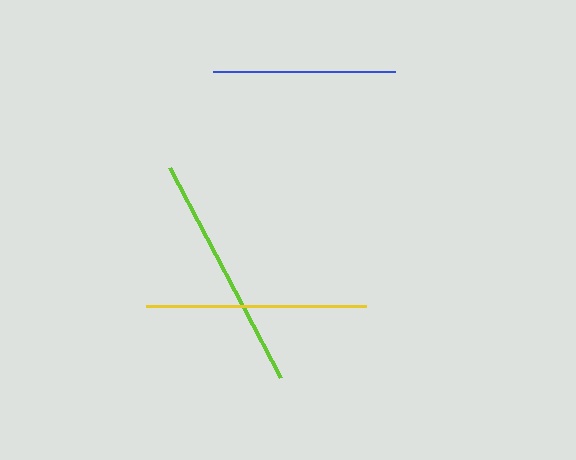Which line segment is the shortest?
The blue line is the shortest at approximately 181 pixels.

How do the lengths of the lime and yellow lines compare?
The lime and yellow lines are approximately the same length.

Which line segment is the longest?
The lime line is the longest at approximately 238 pixels.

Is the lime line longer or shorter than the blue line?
The lime line is longer than the blue line.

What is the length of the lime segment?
The lime segment is approximately 238 pixels long.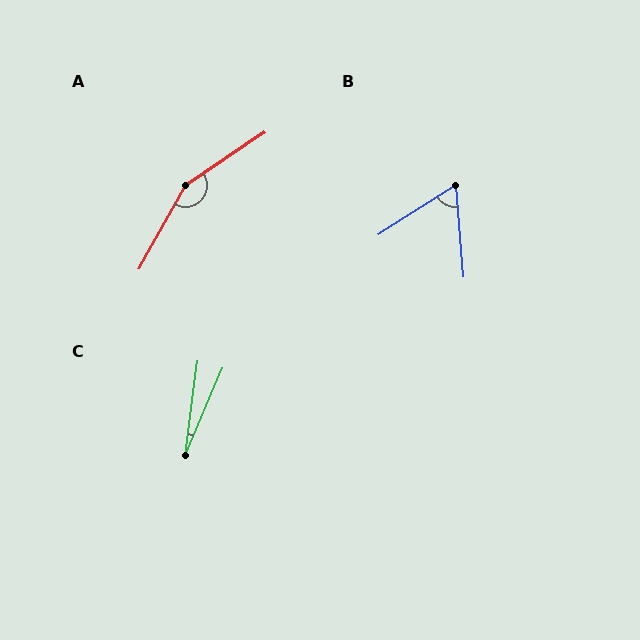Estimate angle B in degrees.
Approximately 62 degrees.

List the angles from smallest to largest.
C (16°), B (62°), A (153°).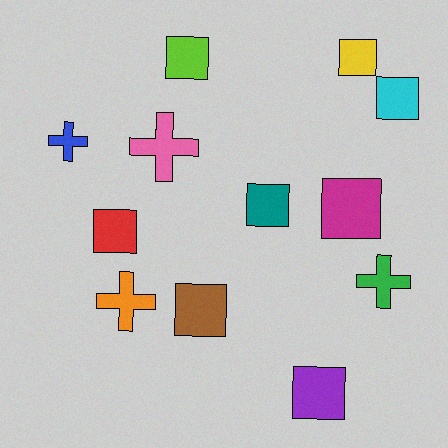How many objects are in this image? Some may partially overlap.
There are 12 objects.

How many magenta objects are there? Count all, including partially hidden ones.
There is 1 magenta object.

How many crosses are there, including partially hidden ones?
There are 4 crosses.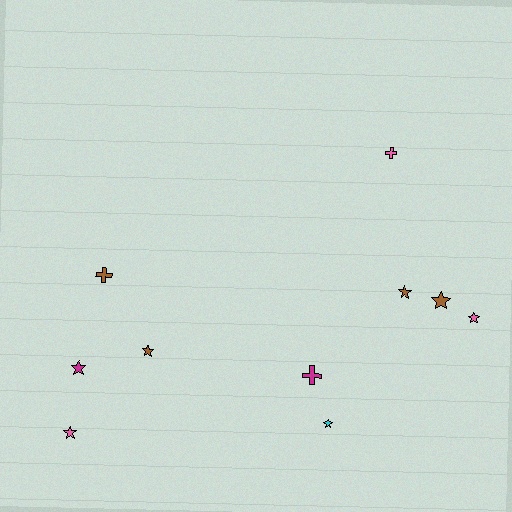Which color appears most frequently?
Brown, with 4 objects.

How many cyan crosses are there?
There are no cyan crosses.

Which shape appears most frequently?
Star, with 7 objects.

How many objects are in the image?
There are 10 objects.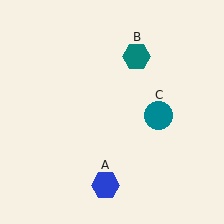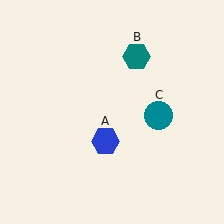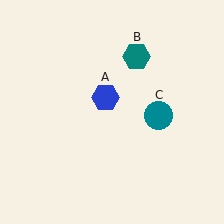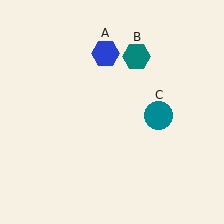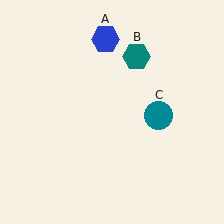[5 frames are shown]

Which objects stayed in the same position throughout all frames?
Teal hexagon (object B) and teal circle (object C) remained stationary.